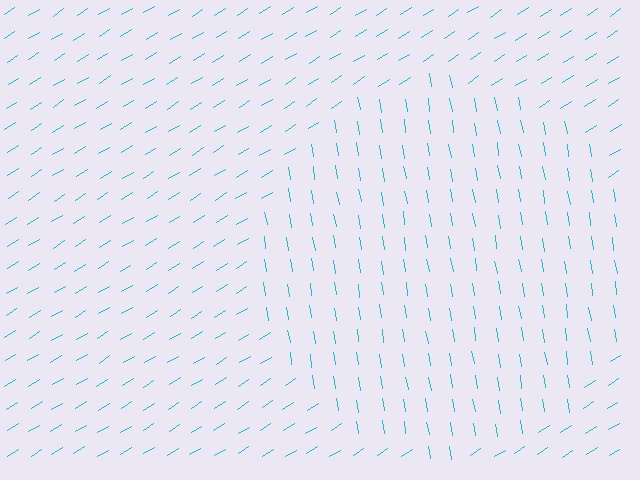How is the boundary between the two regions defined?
The boundary is defined purely by a change in line orientation (approximately 67 degrees difference). All lines are the same color and thickness.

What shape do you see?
I see a circle.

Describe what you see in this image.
The image is filled with small cyan line segments. A circle region in the image has lines oriented differently from the surrounding lines, creating a visible texture boundary.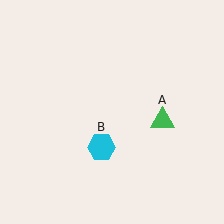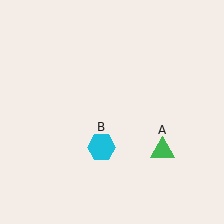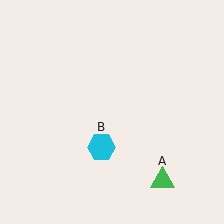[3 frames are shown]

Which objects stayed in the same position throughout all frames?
Cyan hexagon (object B) remained stationary.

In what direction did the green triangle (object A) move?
The green triangle (object A) moved down.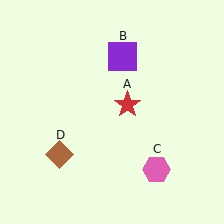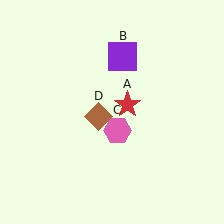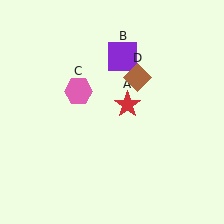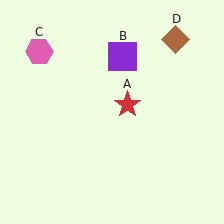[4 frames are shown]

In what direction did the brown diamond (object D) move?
The brown diamond (object D) moved up and to the right.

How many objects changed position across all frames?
2 objects changed position: pink hexagon (object C), brown diamond (object D).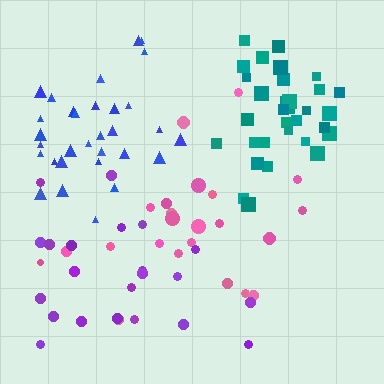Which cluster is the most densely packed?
Teal.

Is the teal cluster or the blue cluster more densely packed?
Teal.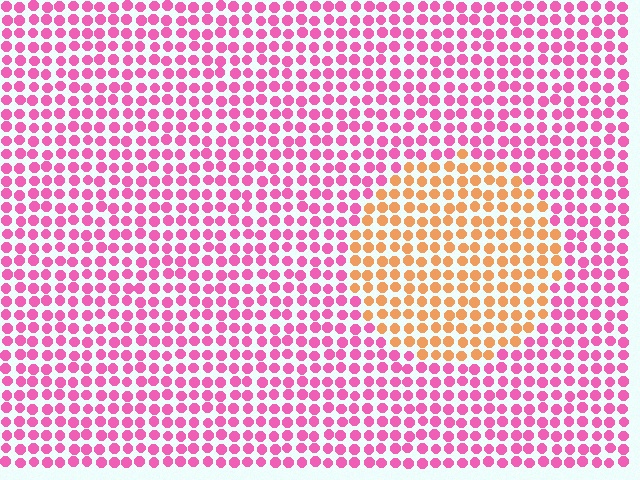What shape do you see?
I see a circle.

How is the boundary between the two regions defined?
The boundary is defined purely by a slight shift in hue (about 61 degrees). Spacing, size, and orientation are identical on both sides.